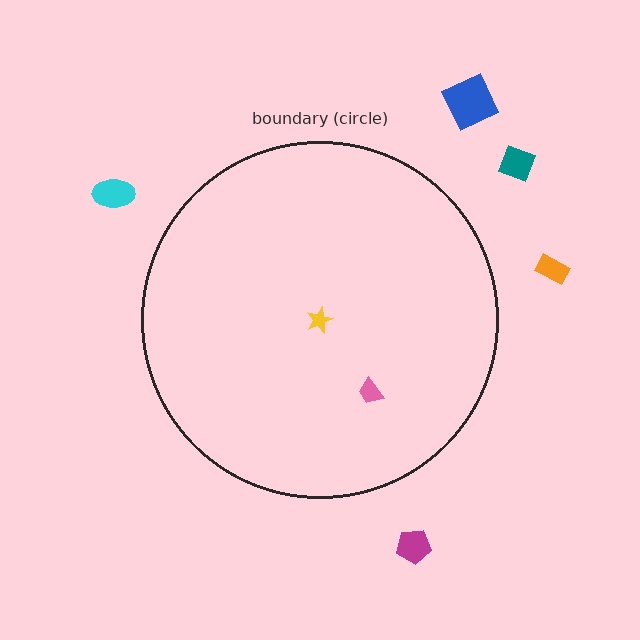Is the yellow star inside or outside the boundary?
Inside.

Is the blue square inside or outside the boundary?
Outside.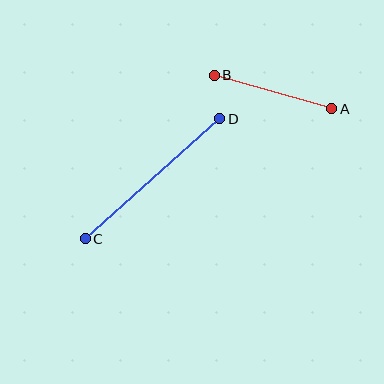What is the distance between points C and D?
The distance is approximately 180 pixels.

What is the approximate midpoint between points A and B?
The midpoint is at approximately (273, 92) pixels.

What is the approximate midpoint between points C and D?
The midpoint is at approximately (153, 179) pixels.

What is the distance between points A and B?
The distance is approximately 122 pixels.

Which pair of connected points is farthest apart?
Points C and D are farthest apart.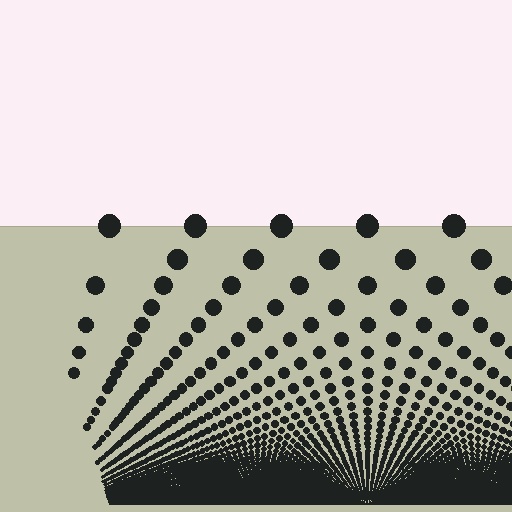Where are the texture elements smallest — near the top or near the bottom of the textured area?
Near the bottom.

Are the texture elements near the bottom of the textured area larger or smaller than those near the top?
Smaller. The gradient is inverted — elements near the bottom are smaller and denser.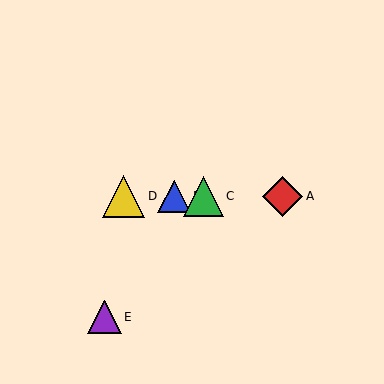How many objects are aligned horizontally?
4 objects (A, B, C, D) are aligned horizontally.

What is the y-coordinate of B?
Object B is at y≈196.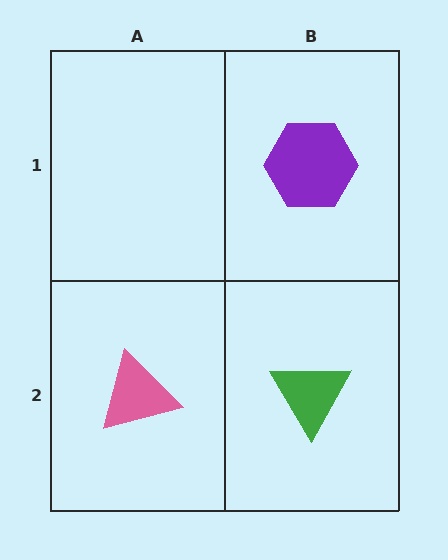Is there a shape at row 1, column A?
No, that cell is empty.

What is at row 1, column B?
A purple hexagon.